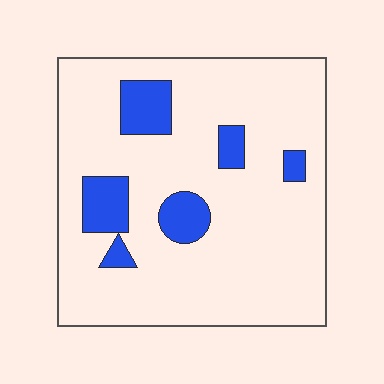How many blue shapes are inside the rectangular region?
6.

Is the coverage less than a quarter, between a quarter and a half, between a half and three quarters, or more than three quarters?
Less than a quarter.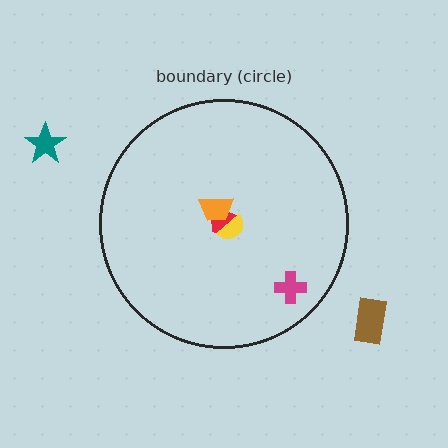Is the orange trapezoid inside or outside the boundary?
Inside.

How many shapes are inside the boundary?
4 inside, 2 outside.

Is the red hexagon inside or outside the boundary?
Inside.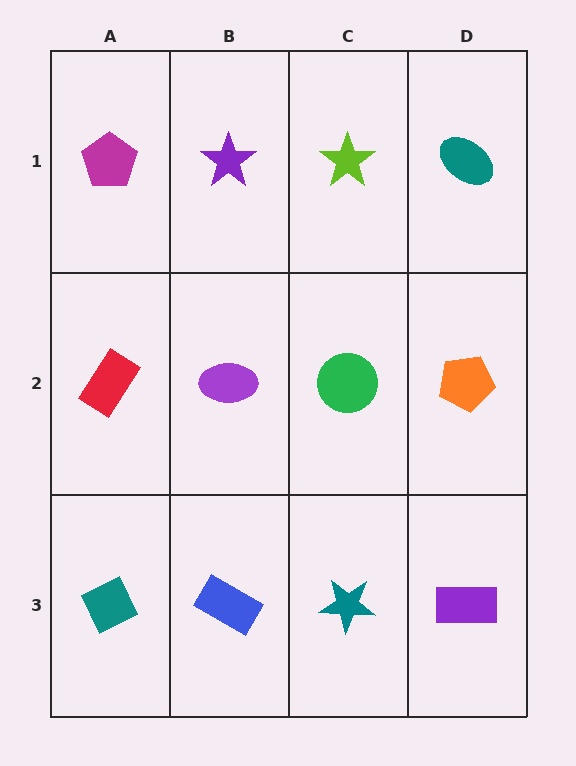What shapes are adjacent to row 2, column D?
A teal ellipse (row 1, column D), a purple rectangle (row 3, column D), a green circle (row 2, column C).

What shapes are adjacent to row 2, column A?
A magenta pentagon (row 1, column A), a teal diamond (row 3, column A), a purple ellipse (row 2, column B).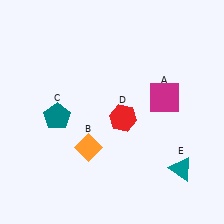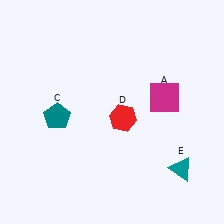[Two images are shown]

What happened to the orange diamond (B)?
The orange diamond (B) was removed in Image 2. It was in the bottom-left area of Image 1.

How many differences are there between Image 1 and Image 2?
There is 1 difference between the two images.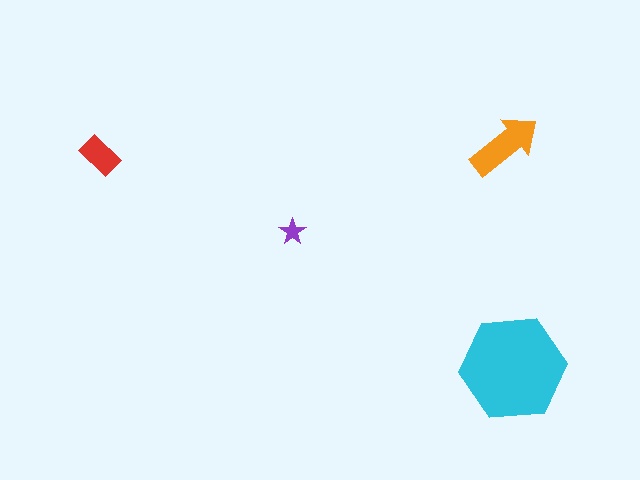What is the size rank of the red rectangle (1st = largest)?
3rd.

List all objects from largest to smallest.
The cyan hexagon, the orange arrow, the red rectangle, the purple star.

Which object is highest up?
The orange arrow is topmost.